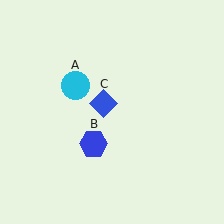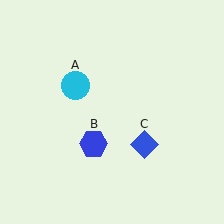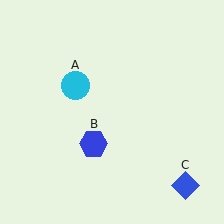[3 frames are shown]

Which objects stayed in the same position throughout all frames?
Cyan circle (object A) and blue hexagon (object B) remained stationary.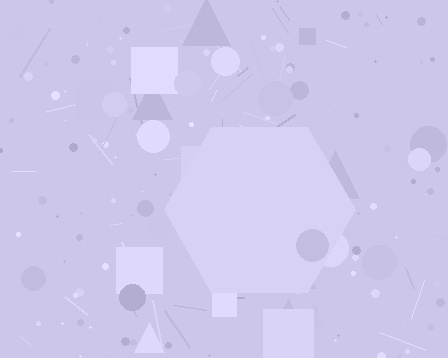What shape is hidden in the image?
A hexagon is hidden in the image.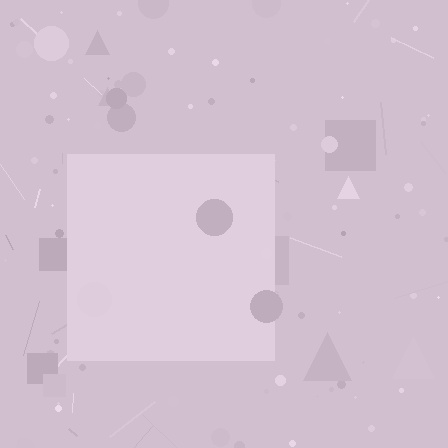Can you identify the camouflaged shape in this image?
The camouflaged shape is a square.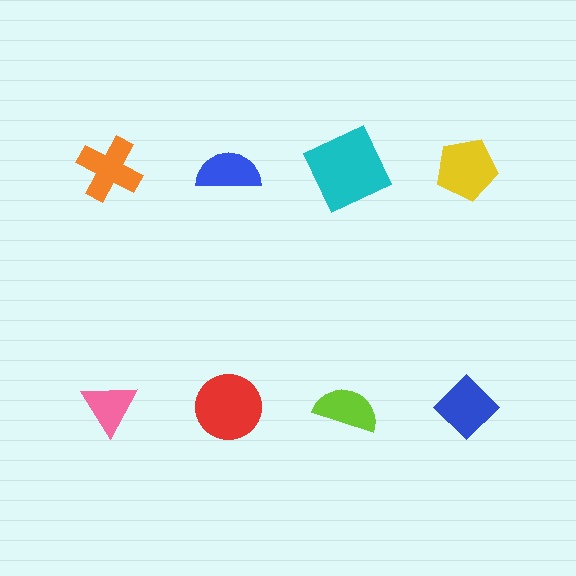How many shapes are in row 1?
4 shapes.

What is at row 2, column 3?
A lime semicircle.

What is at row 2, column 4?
A blue diamond.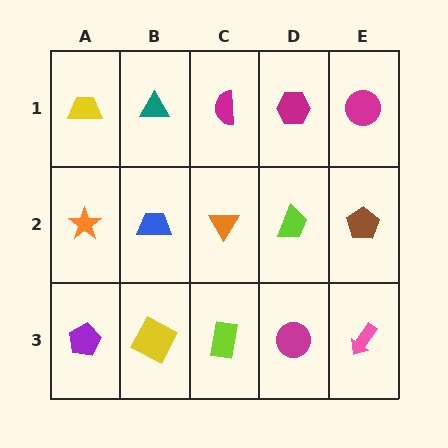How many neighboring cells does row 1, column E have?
2.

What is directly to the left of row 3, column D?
A lime rectangle.